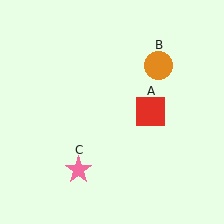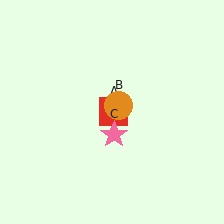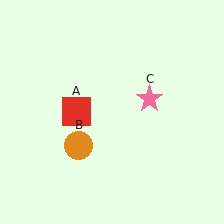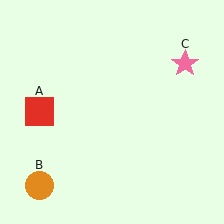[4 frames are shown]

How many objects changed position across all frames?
3 objects changed position: red square (object A), orange circle (object B), pink star (object C).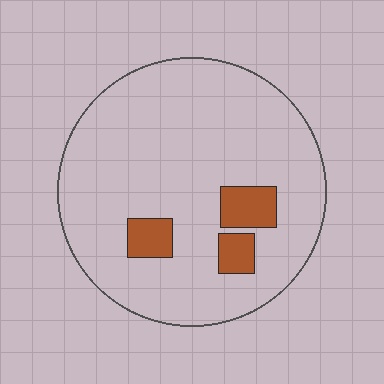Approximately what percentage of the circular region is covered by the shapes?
Approximately 10%.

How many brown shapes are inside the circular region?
3.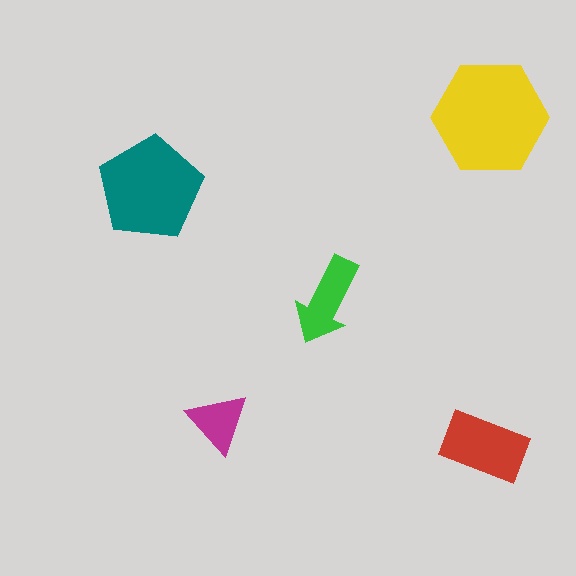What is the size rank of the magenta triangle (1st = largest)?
5th.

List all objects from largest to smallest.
The yellow hexagon, the teal pentagon, the red rectangle, the green arrow, the magenta triangle.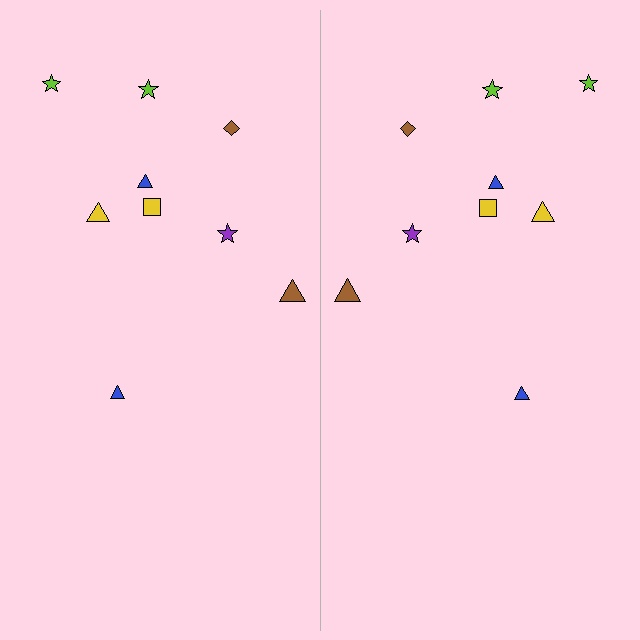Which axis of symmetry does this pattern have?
The pattern has a vertical axis of symmetry running through the center of the image.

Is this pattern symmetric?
Yes, this pattern has bilateral (reflection) symmetry.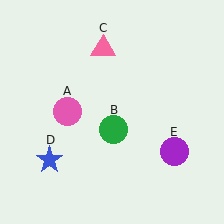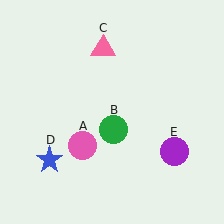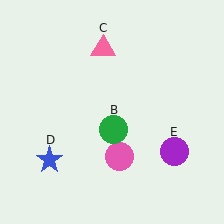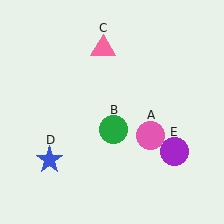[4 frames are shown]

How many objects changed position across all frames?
1 object changed position: pink circle (object A).